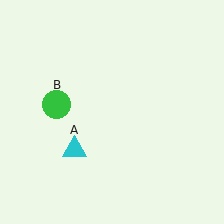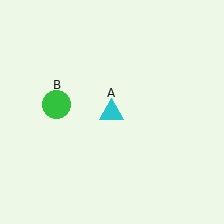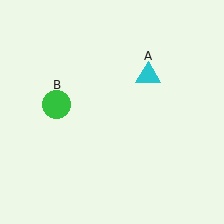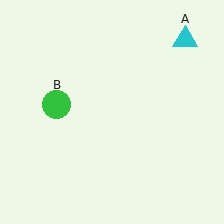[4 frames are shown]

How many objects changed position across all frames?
1 object changed position: cyan triangle (object A).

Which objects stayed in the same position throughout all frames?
Green circle (object B) remained stationary.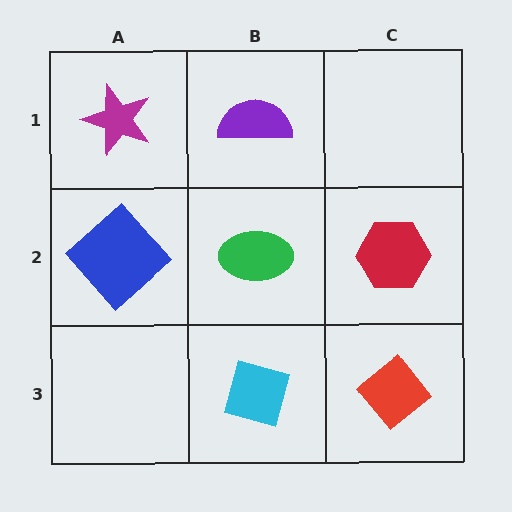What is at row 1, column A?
A magenta star.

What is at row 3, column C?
A red diamond.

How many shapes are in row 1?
2 shapes.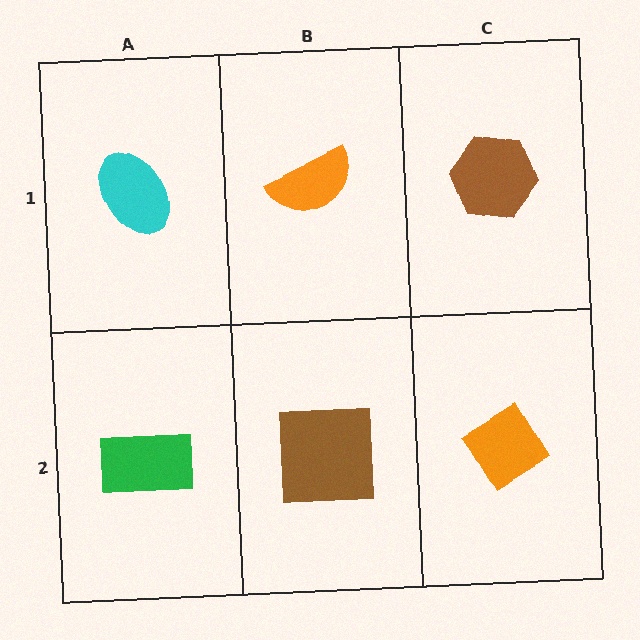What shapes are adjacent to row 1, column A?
A green rectangle (row 2, column A), an orange semicircle (row 1, column B).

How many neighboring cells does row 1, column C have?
2.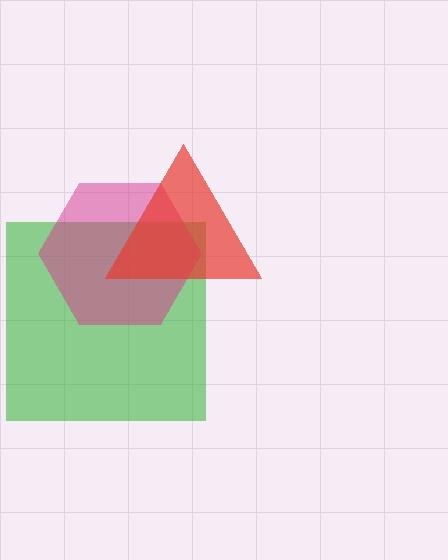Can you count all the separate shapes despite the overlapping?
Yes, there are 3 separate shapes.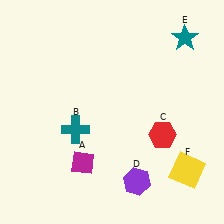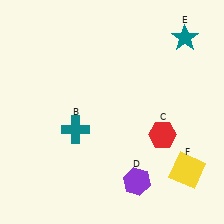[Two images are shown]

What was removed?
The magenta diamond (A) was removed in Image 2.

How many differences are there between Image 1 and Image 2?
There is 1 difference between the two images.